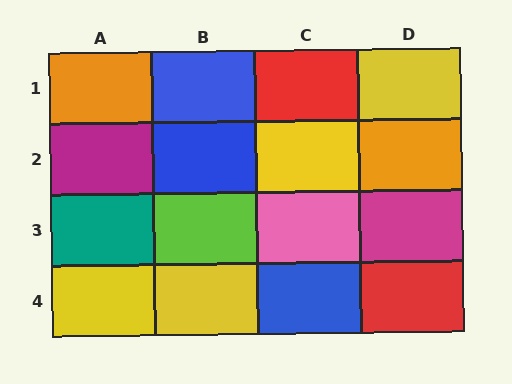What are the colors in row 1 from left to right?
Orange, blue, red, yellow.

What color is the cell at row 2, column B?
Blue.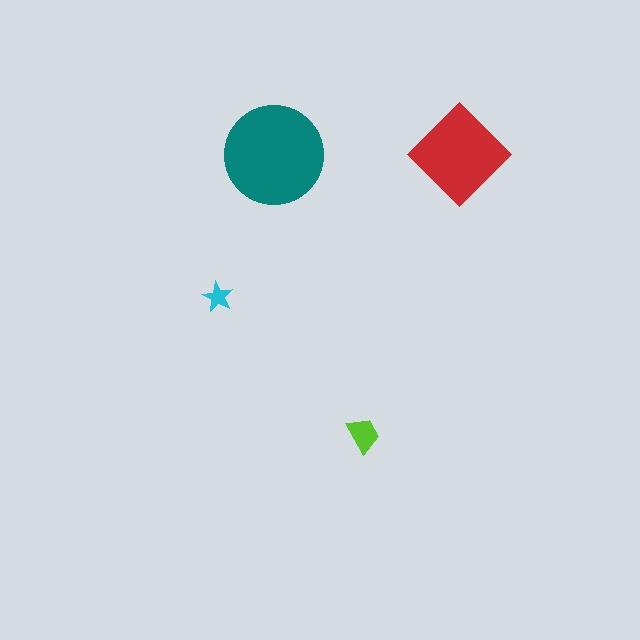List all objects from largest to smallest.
The teal circle, the red diamond, the lime trapezoid, the cyan star.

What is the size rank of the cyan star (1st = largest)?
4th.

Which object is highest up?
The red diamond is topmost.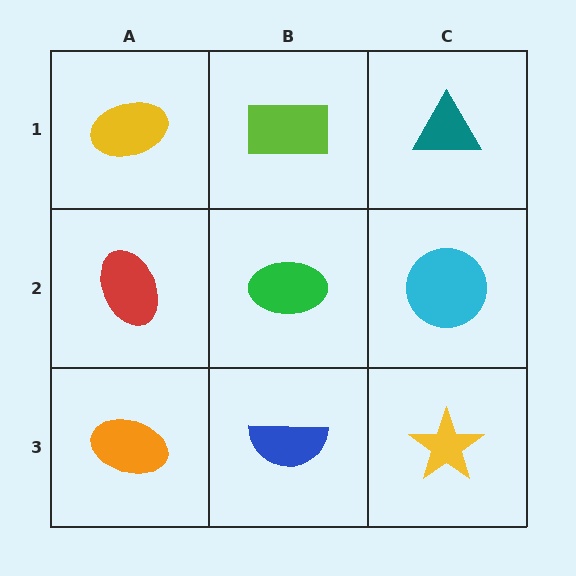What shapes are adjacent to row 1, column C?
A cyan circle (row 2, column C), a lime rectangle (row 1, column B).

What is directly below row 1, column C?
A cyan circle.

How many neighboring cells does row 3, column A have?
2.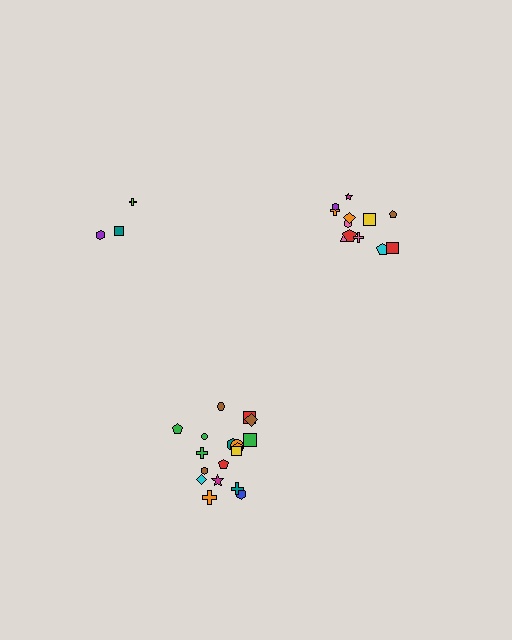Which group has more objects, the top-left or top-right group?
The top-right group.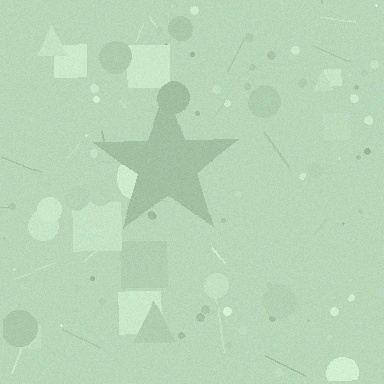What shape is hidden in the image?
A star is hidden in the image.